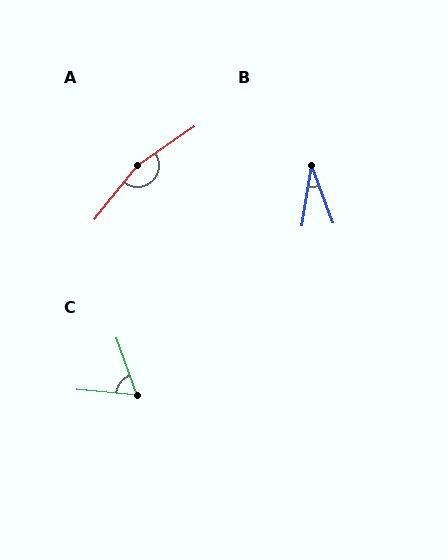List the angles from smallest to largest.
B (29°), C (65°), A (164°).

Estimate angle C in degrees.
Approximately 65 degrees.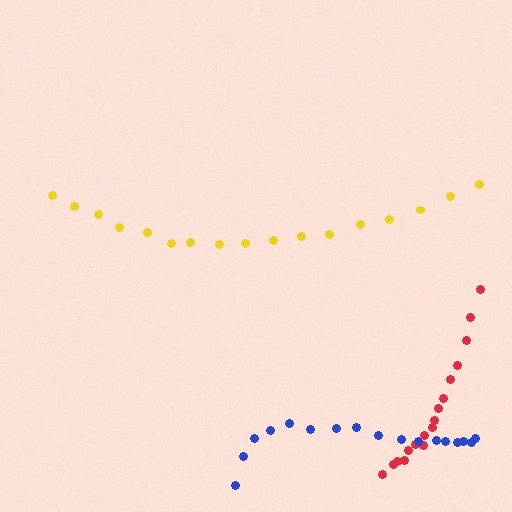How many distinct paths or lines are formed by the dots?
There are 3 distinct paths.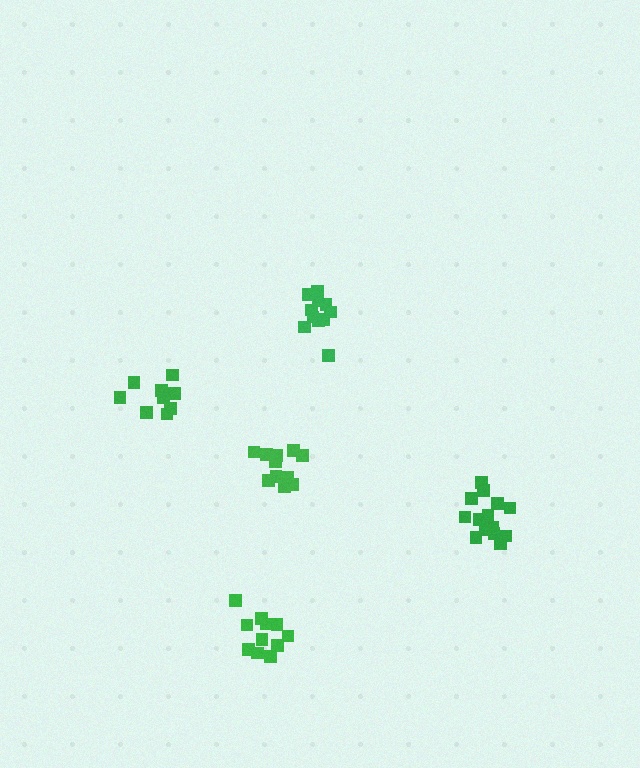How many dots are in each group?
Group 1: 12 dots, Group 2: 11 dots, Group 3: 9 dots, Group 4: 11 dots, Group 5: 15 dots (58 total).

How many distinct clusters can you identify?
There are 5 distinct clusters.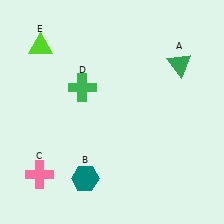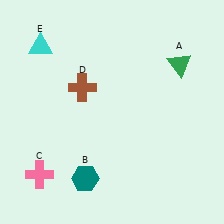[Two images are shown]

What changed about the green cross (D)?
In Image 1, D is green. In Image 2, it changed to brown.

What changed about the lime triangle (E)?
In Image 1, E is lime. In Image 2, it changed to cyan.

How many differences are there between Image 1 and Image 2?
There are 2 differences between the two images.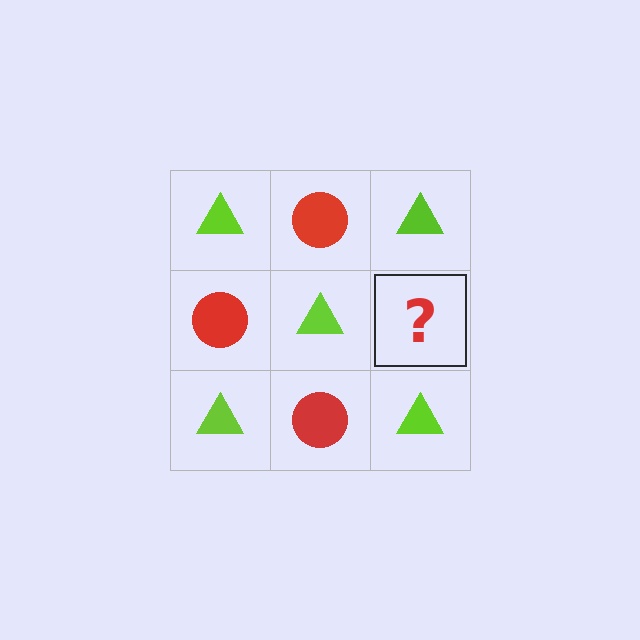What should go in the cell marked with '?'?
The missing cell should contain a red circle.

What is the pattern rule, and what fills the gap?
The rule is that it alternates lime triangle and red circle in a checkerboard pattern. The gap should be filled with a red circle.